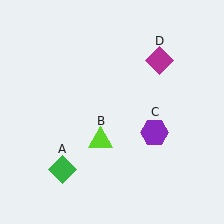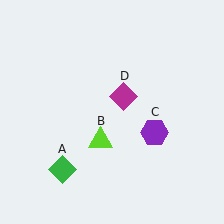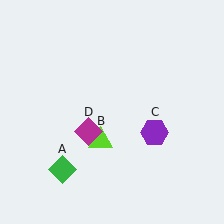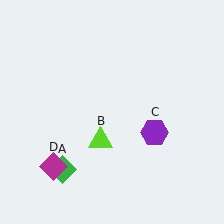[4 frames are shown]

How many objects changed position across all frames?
1 object changed position: magenta diamond (object D).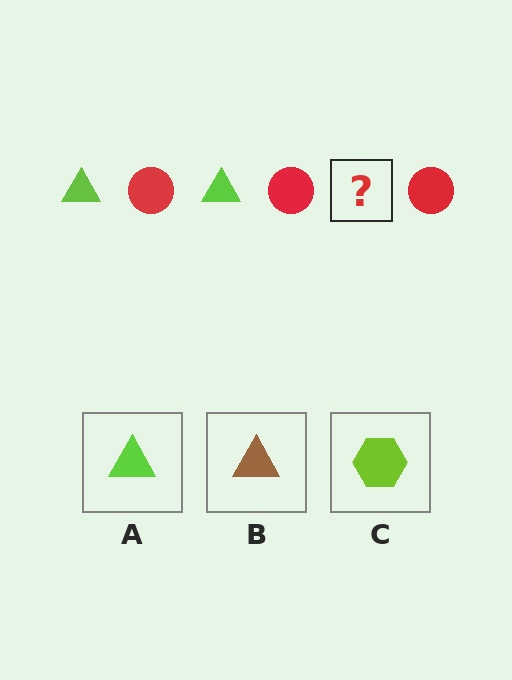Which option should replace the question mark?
Option A.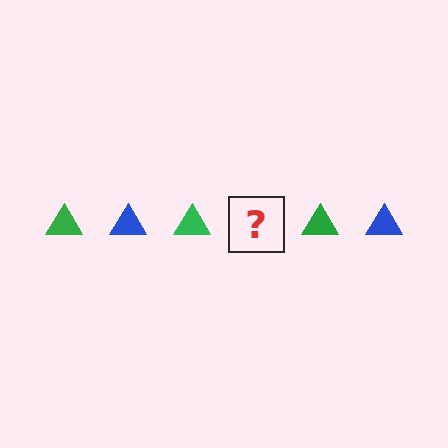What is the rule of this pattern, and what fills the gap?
The rule is that the pattern cycles through green, blue triangles. The gap should be filled with a blue triangle.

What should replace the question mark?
The question mark should be replaced with a blue triangle.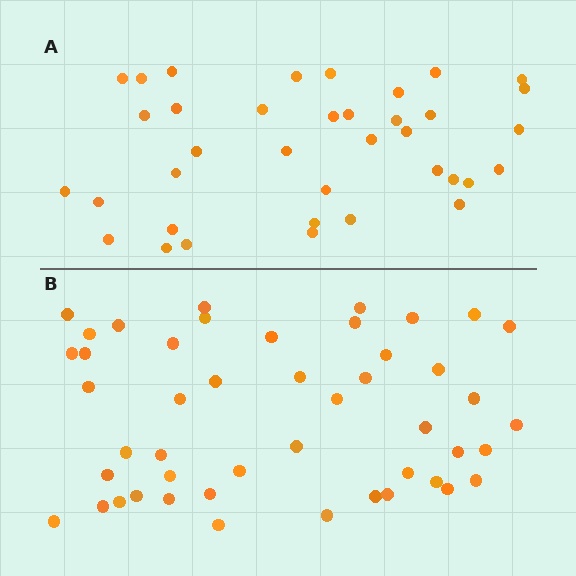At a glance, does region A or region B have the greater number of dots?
Region B (the bottom region) has more dots.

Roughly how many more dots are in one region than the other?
Region B has roughly 10 or so more dots than region A.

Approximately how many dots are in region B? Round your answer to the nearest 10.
About 50 dots. (The exact count is 47, which rounds to 50.)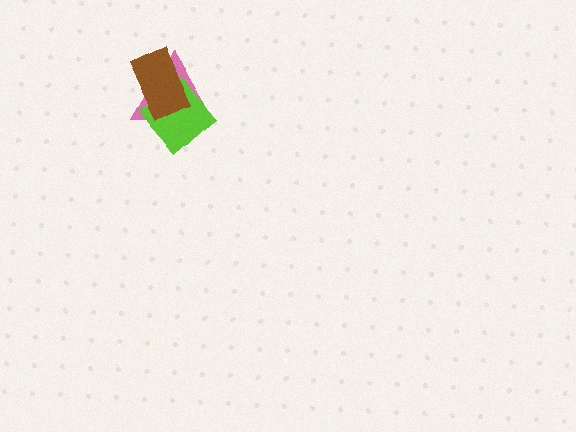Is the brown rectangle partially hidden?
No, no other shape covers it.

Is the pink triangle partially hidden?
Yes, it is partially covered by another shape.